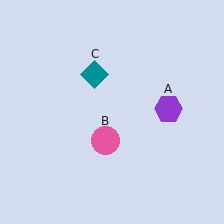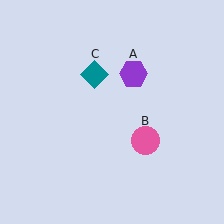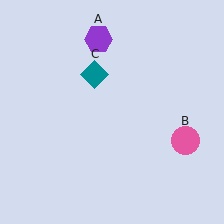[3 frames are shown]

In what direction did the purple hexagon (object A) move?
The purple hexagon (object A) moved up and to the left.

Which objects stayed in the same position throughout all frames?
Teal diamond (object C) remained stationary.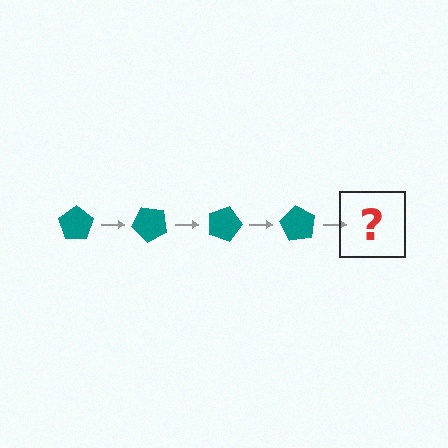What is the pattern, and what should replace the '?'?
The pattern is that the pentagon rotates 45 degrees each step. The '?' should be a teal pentagon rotated 180 degrees.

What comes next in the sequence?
The next element should be a teal pentagon rotated 180 degrees.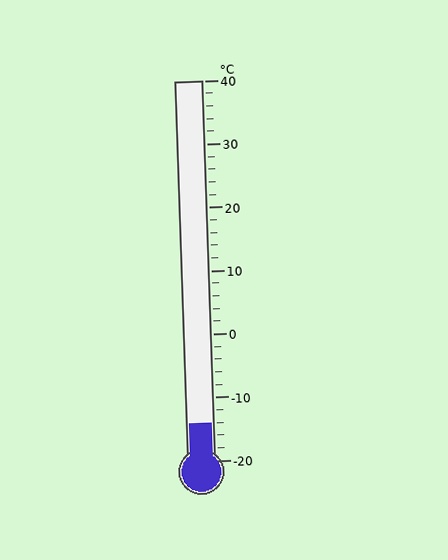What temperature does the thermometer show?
The thermometer shows approximately -14°C.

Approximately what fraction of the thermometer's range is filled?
The thermometer is filled to approximately 10% of its range.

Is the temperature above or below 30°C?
The temperature is below 30°C.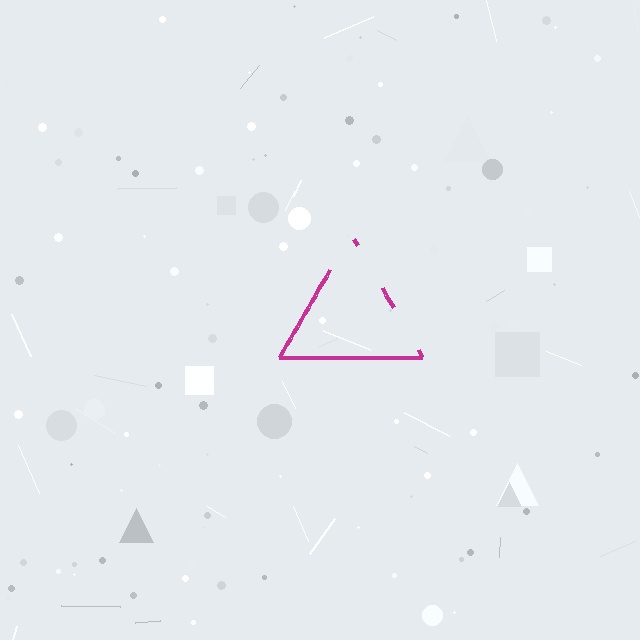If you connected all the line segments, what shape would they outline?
They would outline a triangle.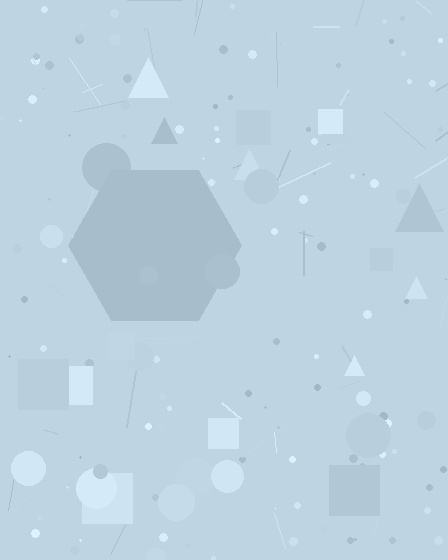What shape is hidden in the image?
A hexagon is hidden in the image.